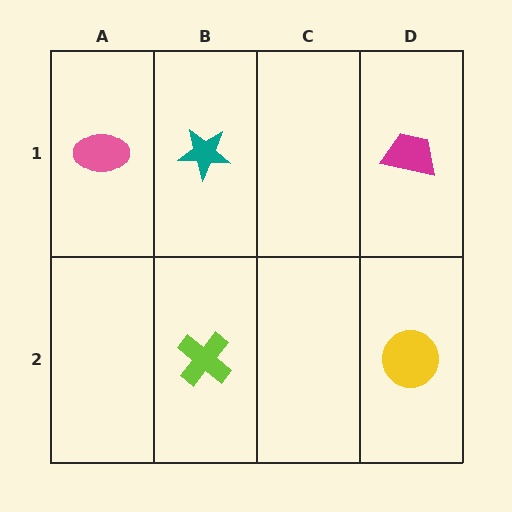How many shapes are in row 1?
3 shapes.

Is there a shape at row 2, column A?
No, that cell is empty.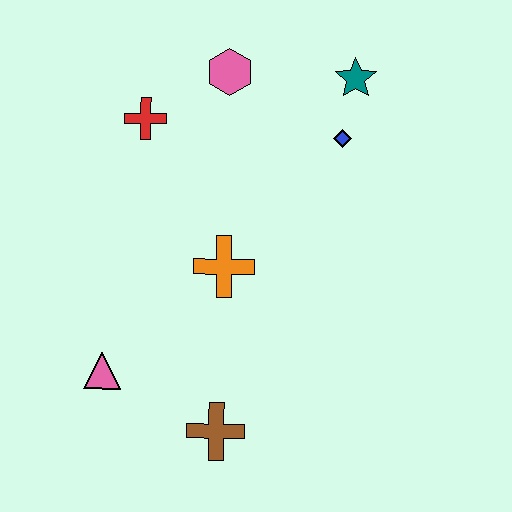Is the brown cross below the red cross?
Yes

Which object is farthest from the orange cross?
The teal star is farthest from the orange cross.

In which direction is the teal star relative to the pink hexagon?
The teal star is to the right of the pink hexagon.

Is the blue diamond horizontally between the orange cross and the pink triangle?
No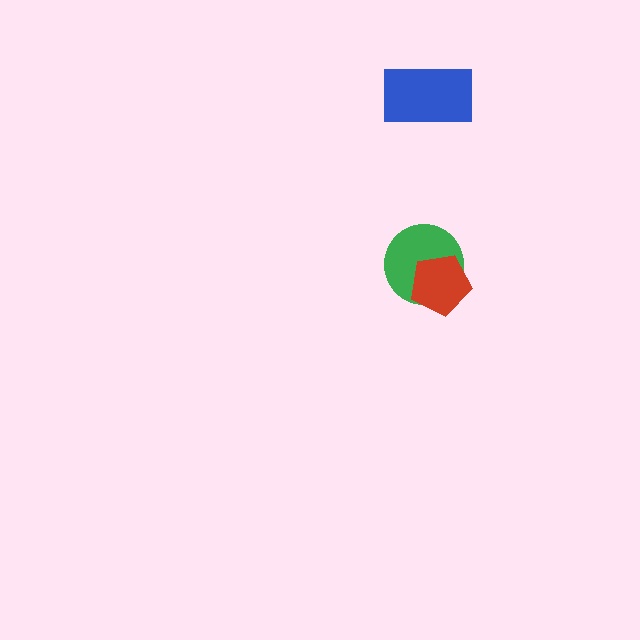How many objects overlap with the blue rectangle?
0 objects overlap with the blue rectangle.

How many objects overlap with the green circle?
1 object overlaps with the green circle.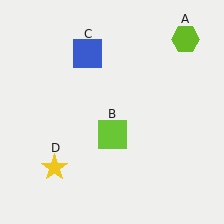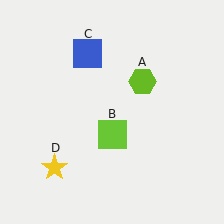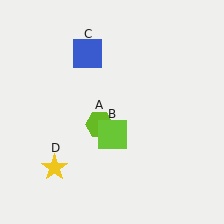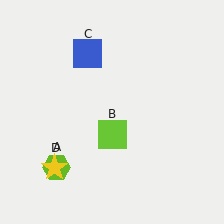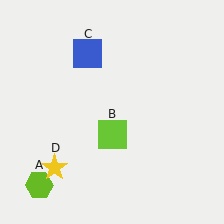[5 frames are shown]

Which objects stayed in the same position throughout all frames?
Lime square (object B) and blue square (object C) and yellow star (object D) remained stationary.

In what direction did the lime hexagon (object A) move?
The lime hexagon (object A) moved down and to the left.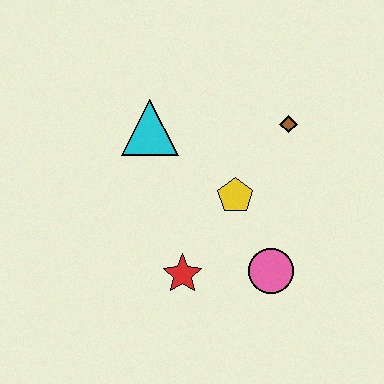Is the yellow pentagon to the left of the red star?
No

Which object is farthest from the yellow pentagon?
The cyan triangle is farthest from the yellow pentagon.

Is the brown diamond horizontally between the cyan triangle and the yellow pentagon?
No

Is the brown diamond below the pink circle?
No